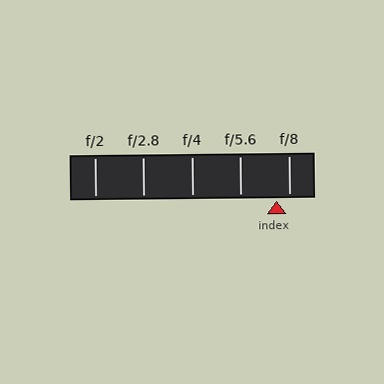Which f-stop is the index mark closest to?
The index mark is closest to f/8.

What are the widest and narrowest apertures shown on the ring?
The widest aperture shown is f/2 and the narrowest is f/8.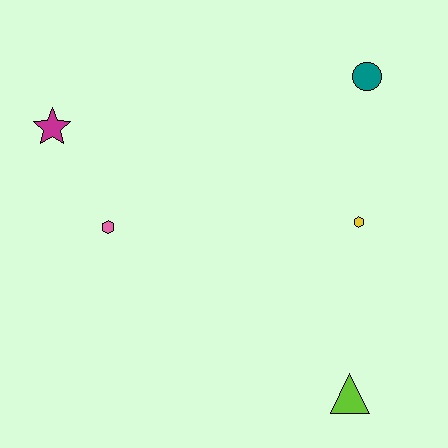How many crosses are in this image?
There are no crosses.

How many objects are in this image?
There are 5 objects.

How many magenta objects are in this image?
There is 1 magenta object.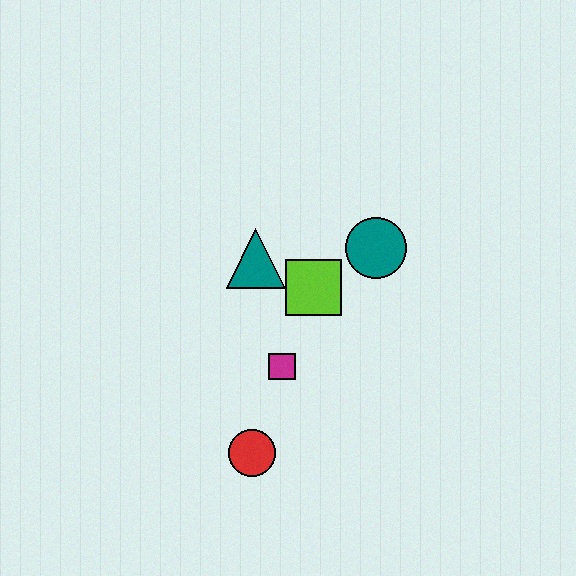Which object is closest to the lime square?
The teal triangle is closest to the lime square.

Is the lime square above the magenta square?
Yes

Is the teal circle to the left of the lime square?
No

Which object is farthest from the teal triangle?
The red circle is farthest from the teal triangle.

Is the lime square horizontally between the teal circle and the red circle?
Yes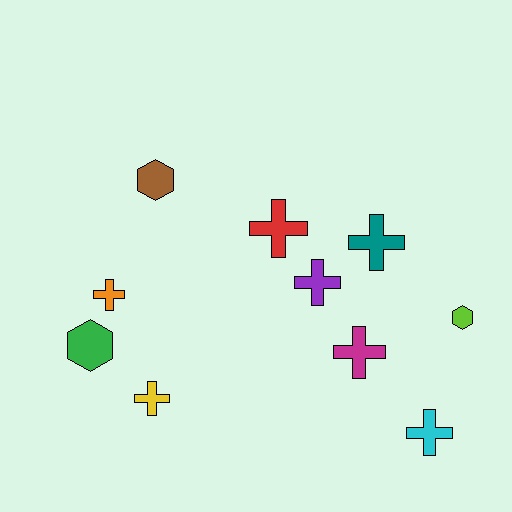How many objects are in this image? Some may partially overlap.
There are 10 objects.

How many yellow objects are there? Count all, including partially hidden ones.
There is 1 yellow object.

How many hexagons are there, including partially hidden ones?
There are 3 hexagons.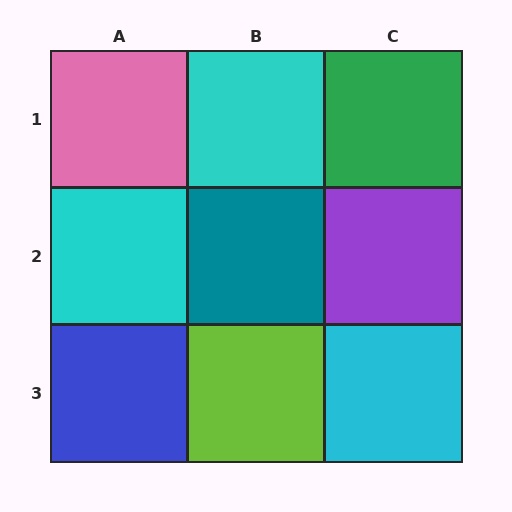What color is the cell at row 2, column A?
Cyan.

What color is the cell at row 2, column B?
Teal.